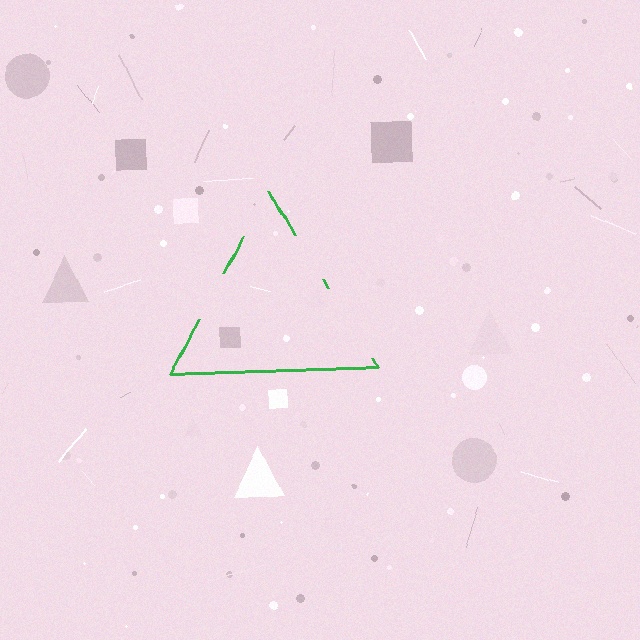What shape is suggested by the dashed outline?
The dashed outline suggests a triangle.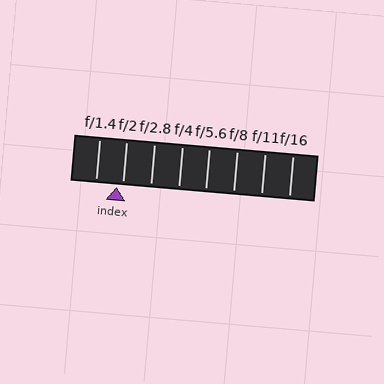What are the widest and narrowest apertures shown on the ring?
The widest aperture shown is f/1.4 and the narrowest is f/16.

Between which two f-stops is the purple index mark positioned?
The index mark is between f/1.4 and f/2.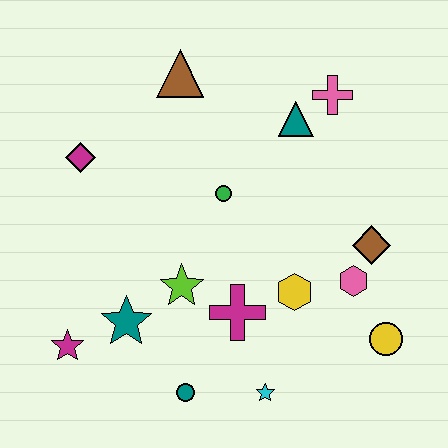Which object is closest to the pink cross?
The teal triangle is closest to the pink cross.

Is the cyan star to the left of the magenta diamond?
No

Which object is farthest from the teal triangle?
The magenta star is farthest from the teal triangle.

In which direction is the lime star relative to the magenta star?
The lime star is to the right of the magenta star.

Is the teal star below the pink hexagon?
Yes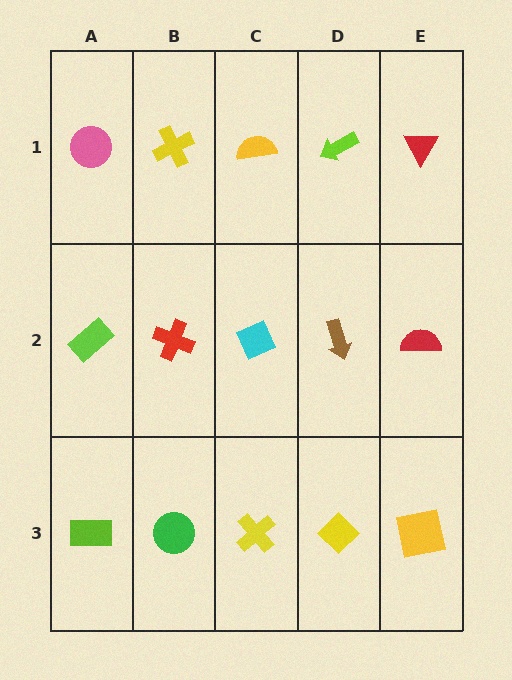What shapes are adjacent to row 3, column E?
A red semicircle (row 2, column E), a yellow diamond (row 3, column D).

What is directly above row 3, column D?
A brown arrow.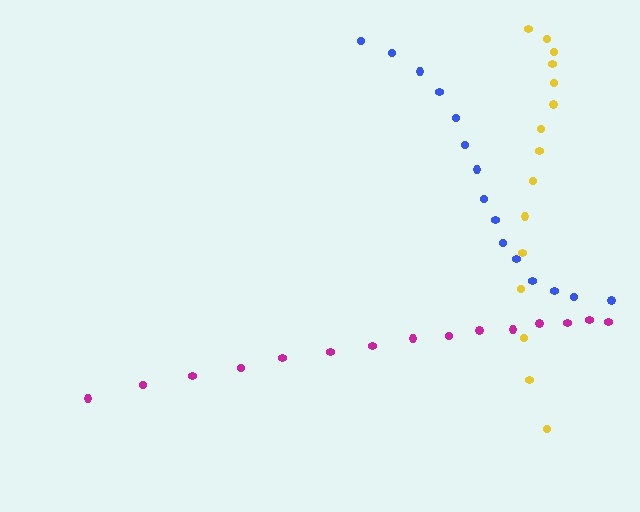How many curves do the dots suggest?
There are 3 distinct paths.